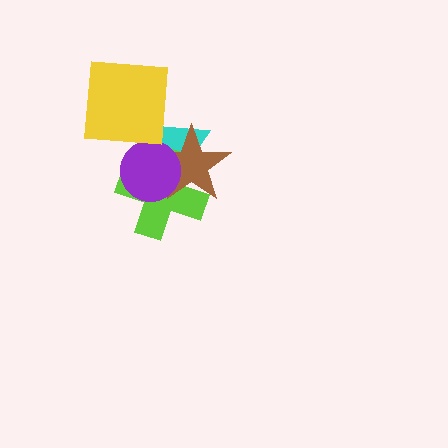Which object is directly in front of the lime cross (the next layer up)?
The brown star is directly in front of the lime cross.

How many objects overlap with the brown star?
3 objects overlap with the brown star.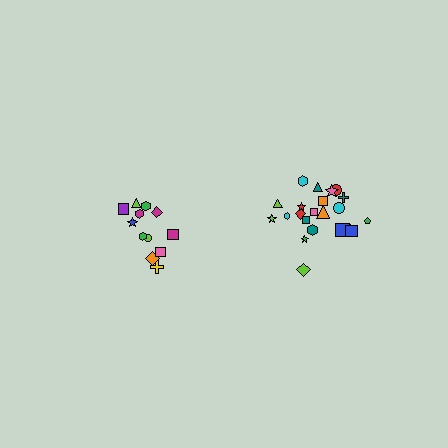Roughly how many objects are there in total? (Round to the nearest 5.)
Roughly 35 objects in total.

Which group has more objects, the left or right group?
The right group.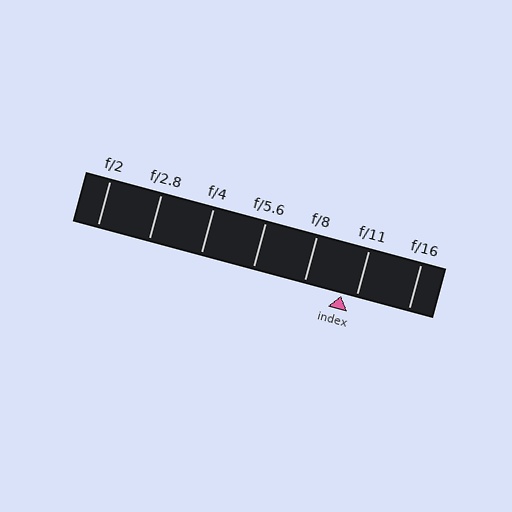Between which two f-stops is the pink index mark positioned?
The index mark is between f/8 and f/11.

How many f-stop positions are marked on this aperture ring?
There are 7 f-stop positions marked.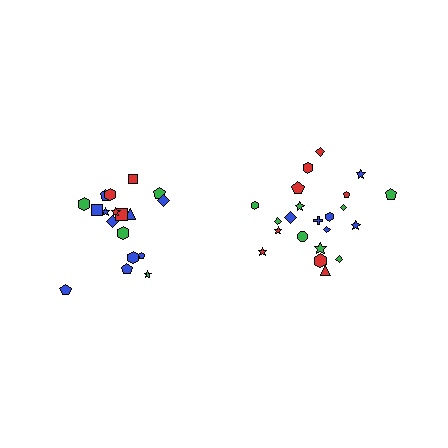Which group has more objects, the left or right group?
The right group.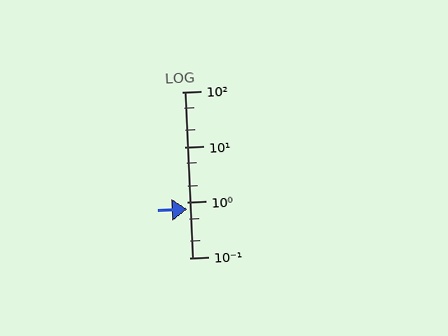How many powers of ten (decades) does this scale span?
The scale spans 3 decades, from 0.1 to 100.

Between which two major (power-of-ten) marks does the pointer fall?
The pointer is between 0.1 and 1.